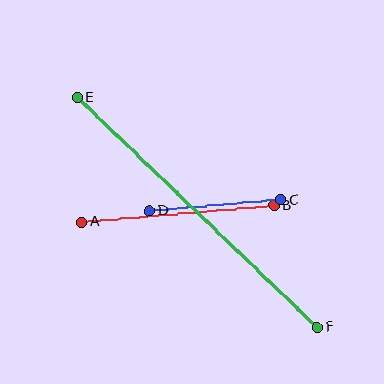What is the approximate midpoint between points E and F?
The midpoint is at approximately (197, 212) pixels.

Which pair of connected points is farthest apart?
Points E and F are farthest apart.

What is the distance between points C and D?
The distance is approximately 132 pixels.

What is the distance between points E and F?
The distance is approximately 333 pixels.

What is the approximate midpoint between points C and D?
The midpoint is at approximately (215, 205) pixels.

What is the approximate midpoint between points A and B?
The midpoint is at approximately (178, 214) pixels.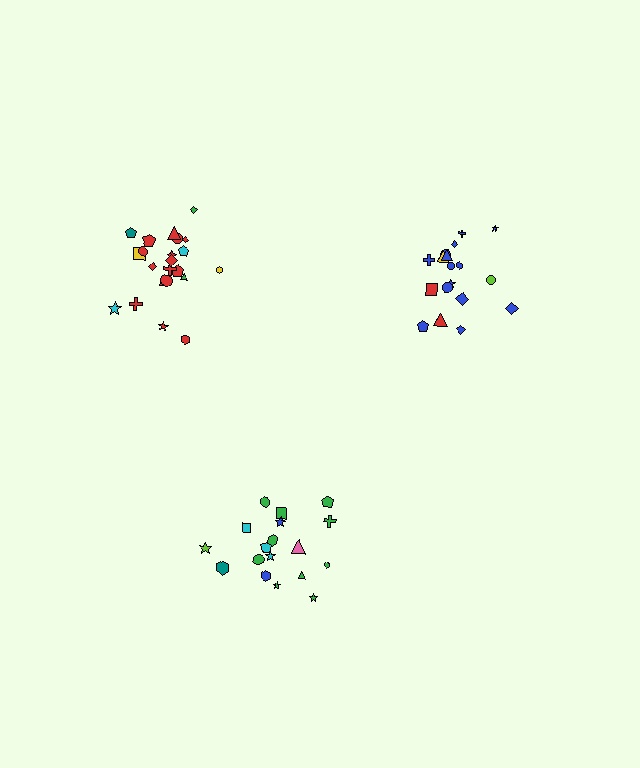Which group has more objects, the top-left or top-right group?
The top-left group.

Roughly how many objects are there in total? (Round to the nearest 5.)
Roughly 60 objects in total.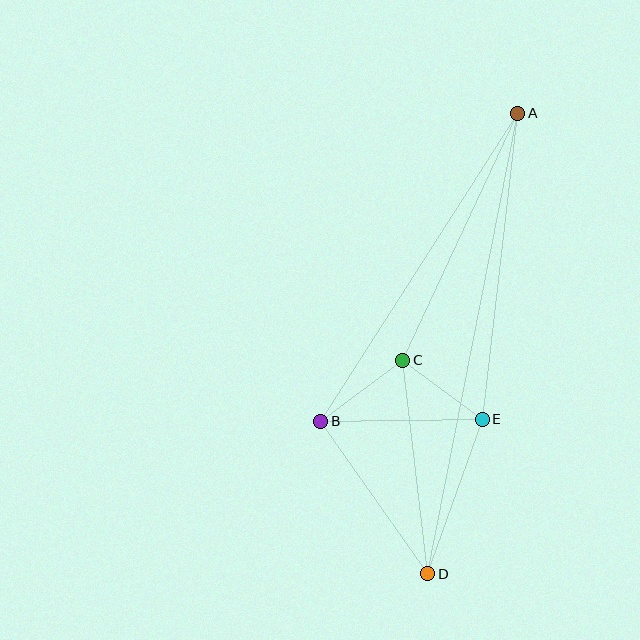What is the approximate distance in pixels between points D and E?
The distance between D and E is approximately 164 pixels.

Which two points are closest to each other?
Points C and E are closest to each other.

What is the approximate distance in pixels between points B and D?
The distance between B and D is approximately 187 pixels.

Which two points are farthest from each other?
Points A and D are farthest from each other.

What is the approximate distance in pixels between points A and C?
The distance between A and C is approximately 272 pixels.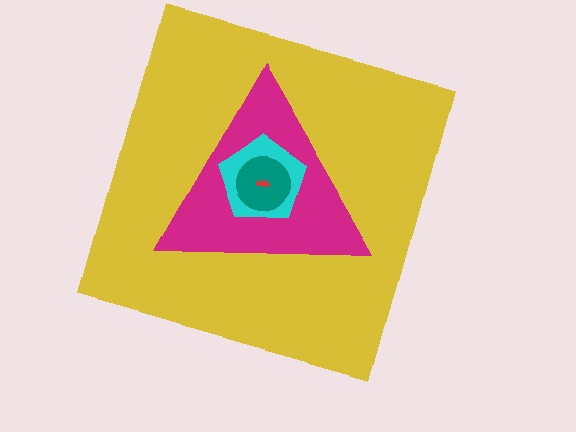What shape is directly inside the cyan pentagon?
The teal circle.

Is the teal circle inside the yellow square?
Yes.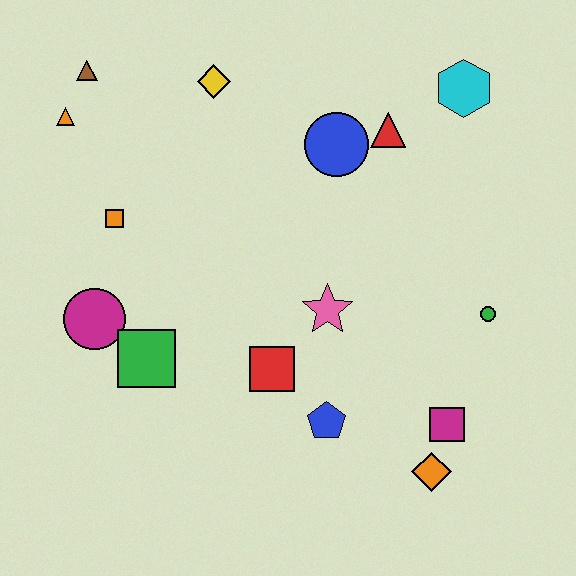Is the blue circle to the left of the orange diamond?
Yes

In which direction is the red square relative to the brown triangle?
The red square is below the brown triangle.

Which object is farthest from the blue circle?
The orange diamond is farthest from the blue circle.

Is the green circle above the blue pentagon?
Yes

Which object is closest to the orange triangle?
The brown triangle is closest to the orange triangle.